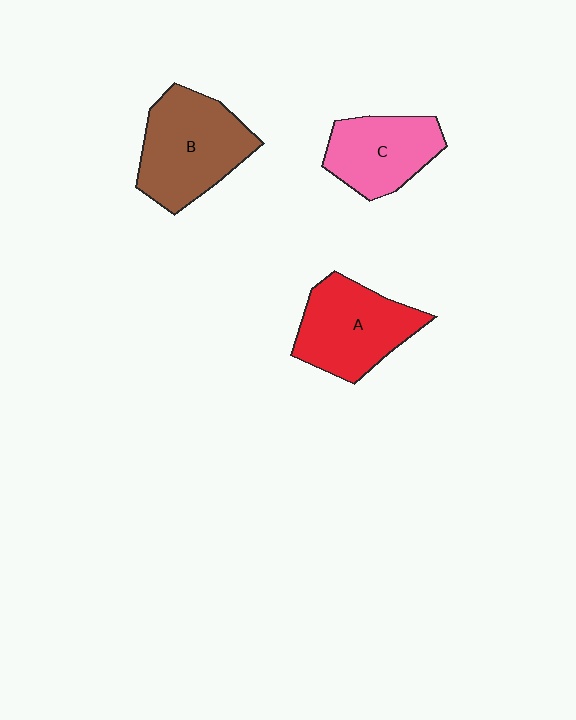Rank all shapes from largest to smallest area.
From largest to smallest: B (brown), A (red), C (pink).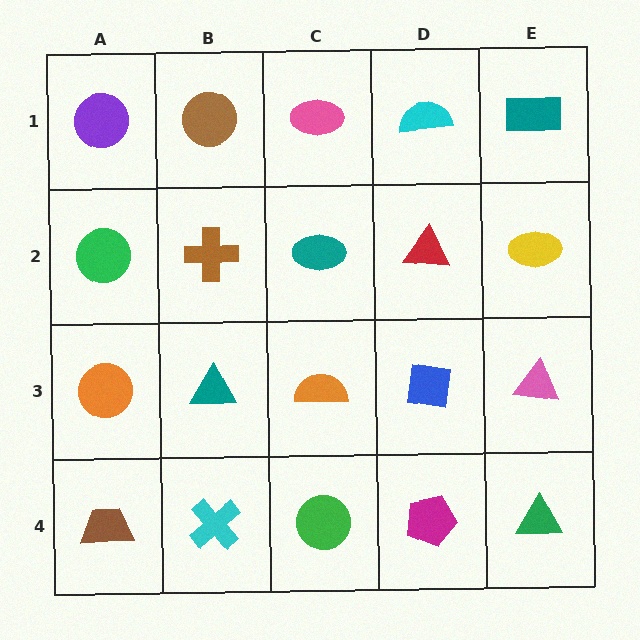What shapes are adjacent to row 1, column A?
A green circle (row 2, column A), a brown circle (row 1, column B).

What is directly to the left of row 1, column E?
A cyan semicircle.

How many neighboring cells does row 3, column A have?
3.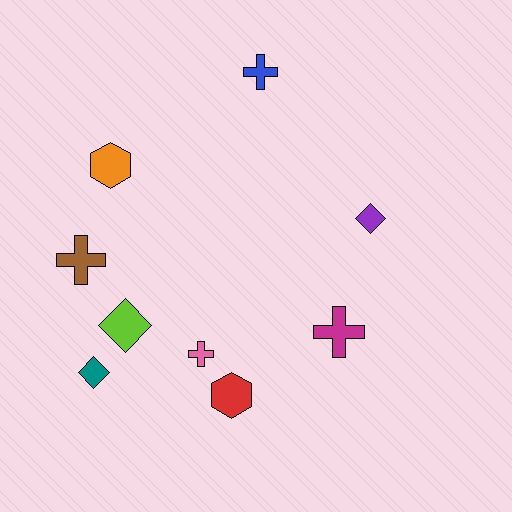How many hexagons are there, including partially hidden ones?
There are 2 hexagons.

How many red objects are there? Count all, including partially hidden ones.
There is 1 red object.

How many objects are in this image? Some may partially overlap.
There are 9 objects.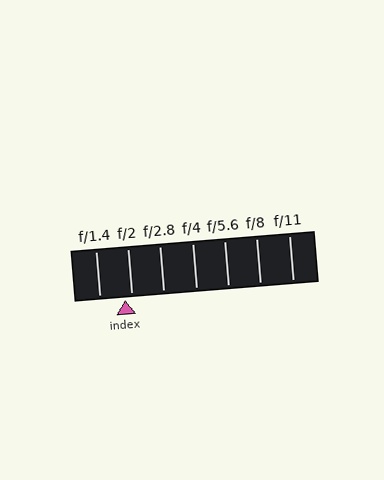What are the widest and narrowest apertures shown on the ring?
The widest aperture shown is f/1.4 and the narrowest is f/11.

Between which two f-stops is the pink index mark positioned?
The index mark is between f/1.4 and f/2.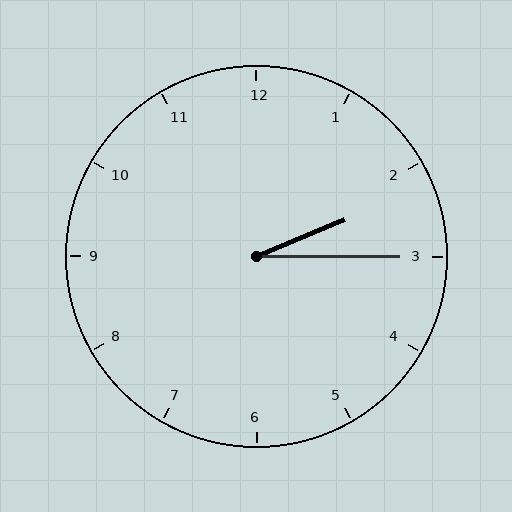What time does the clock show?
2:15.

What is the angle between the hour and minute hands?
Approximately 22 degrees.